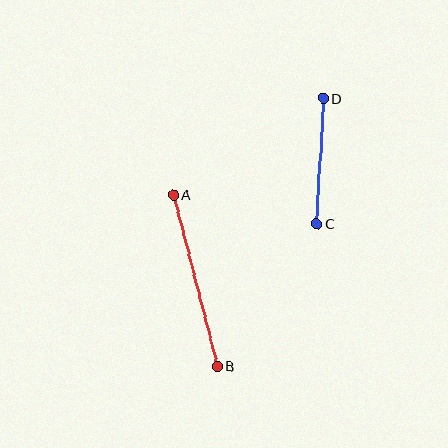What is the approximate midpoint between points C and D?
The midpoint is at approximately (320, 161) pixels.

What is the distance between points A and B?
The distance is approximately 177 pixels.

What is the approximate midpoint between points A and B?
The midpoint is at approximately (196, 281) pixels.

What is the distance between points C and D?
The distance is approximately 126 pixels.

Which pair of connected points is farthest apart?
Points A and B are farthest apart.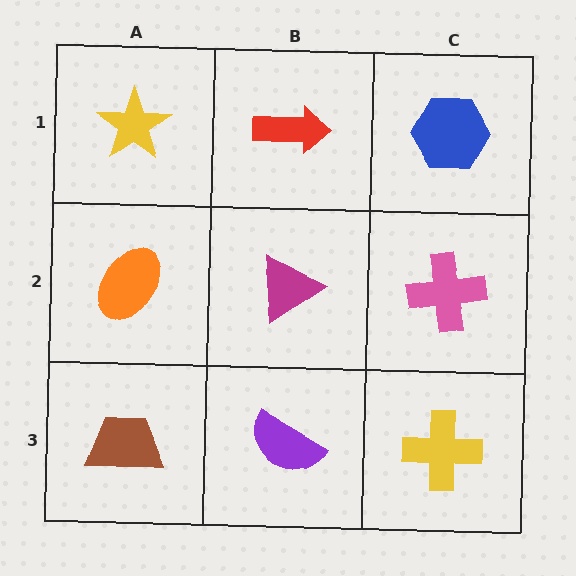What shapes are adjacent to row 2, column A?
A yellow star (row 1, column A), a brown trapezoid (row 3, column A), a magenta triangle (row 2, column B).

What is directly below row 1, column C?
A pink cross.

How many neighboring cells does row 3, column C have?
2.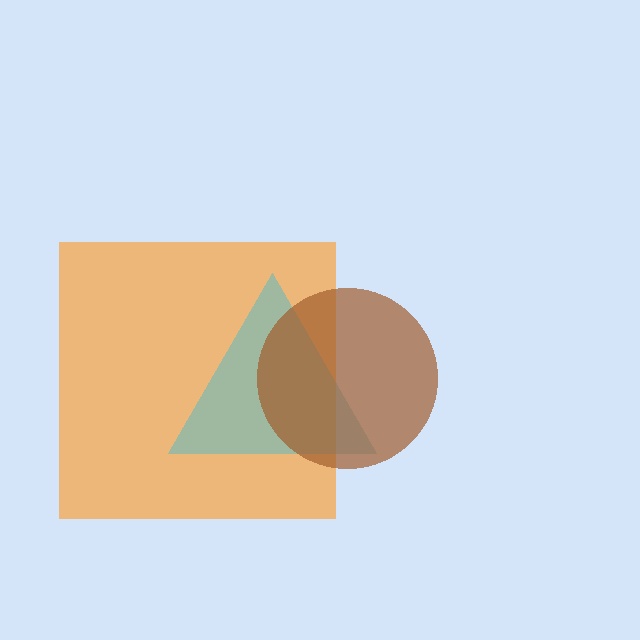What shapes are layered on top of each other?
The layered shapes are: an orange square, a cyan triangle, a brown circle.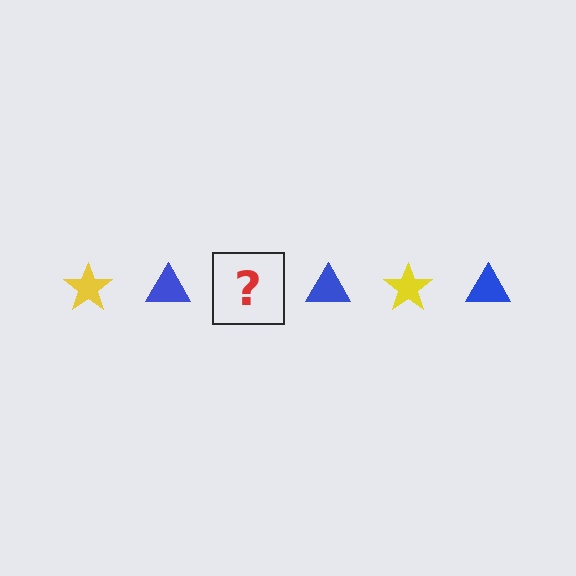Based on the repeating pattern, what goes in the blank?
The blank should be a yellow star.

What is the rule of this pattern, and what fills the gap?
The rule is that the pattern alternates between yellow star and blue triangle. The gap should be filled with a yellow star.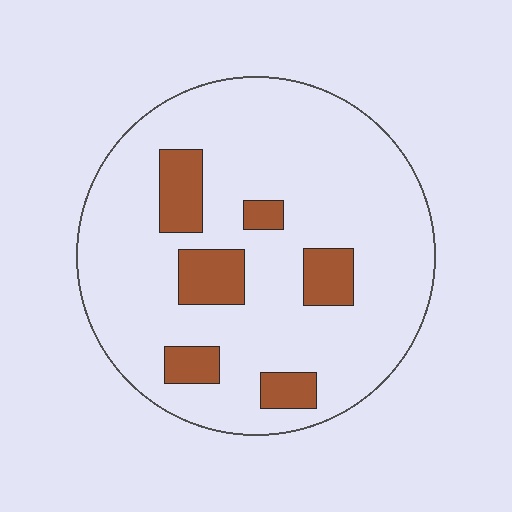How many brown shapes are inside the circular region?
6.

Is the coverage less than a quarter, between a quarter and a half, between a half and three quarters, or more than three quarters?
Less than a quarter.